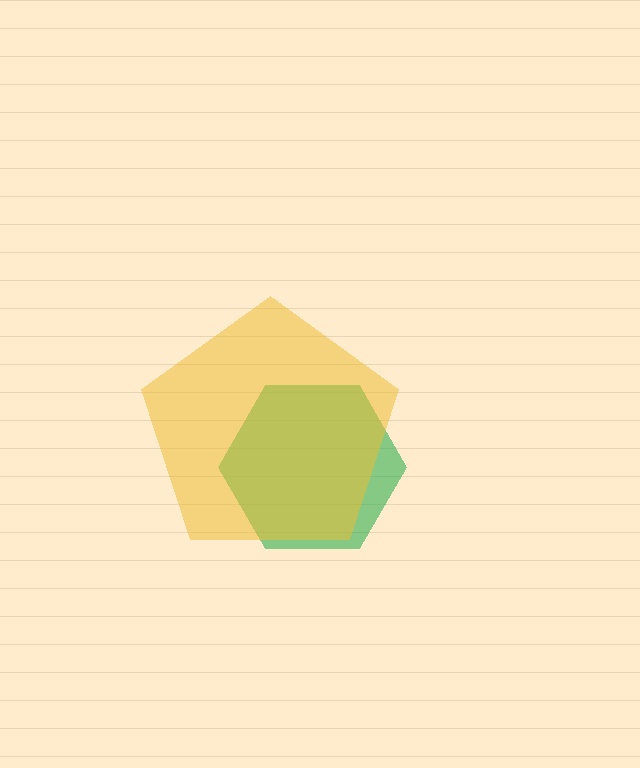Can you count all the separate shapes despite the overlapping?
Yes, there are 2 separate shapes.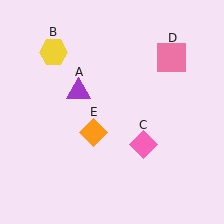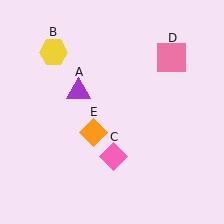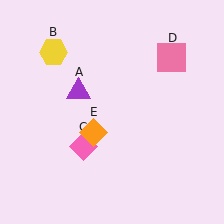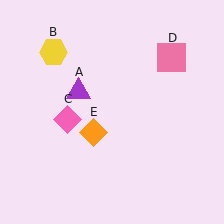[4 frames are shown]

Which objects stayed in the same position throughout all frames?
Purple triangle (object A) and yellow hexagon (object B) and pink square (object D) and orange diamond (object E) remained stationary.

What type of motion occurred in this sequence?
The pink diamond (object C) rotated clockwise around the center of the scene.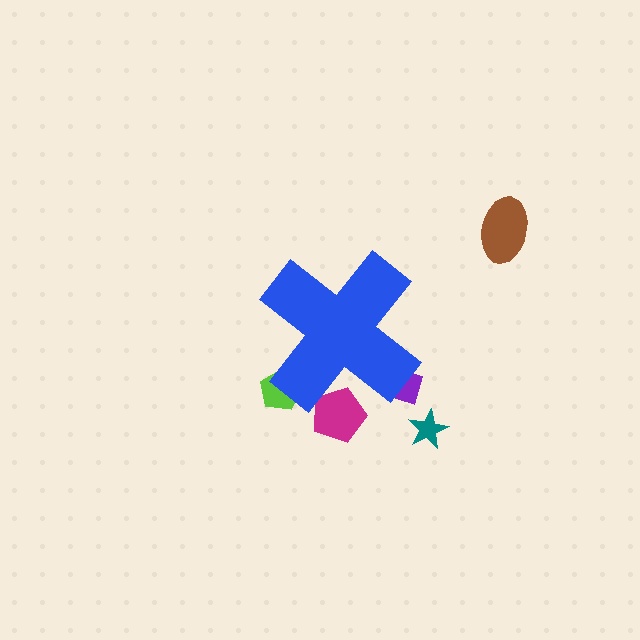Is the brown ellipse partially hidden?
No, the brown ellipse is fully visible.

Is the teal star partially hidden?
No, the teal star is fully visible.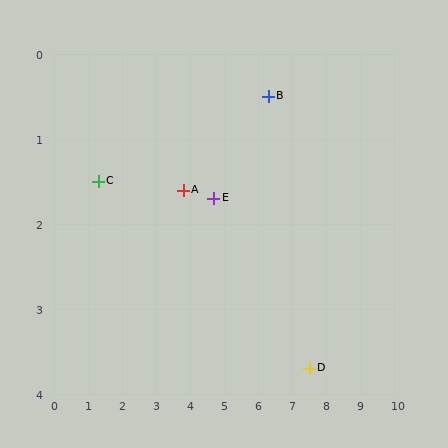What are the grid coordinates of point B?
Point B is at approximately (6.3, 0.5).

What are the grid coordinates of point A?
Point A is at approximately (3.8, 1.6).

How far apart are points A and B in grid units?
Points A and B are about 2.7 grid units apart.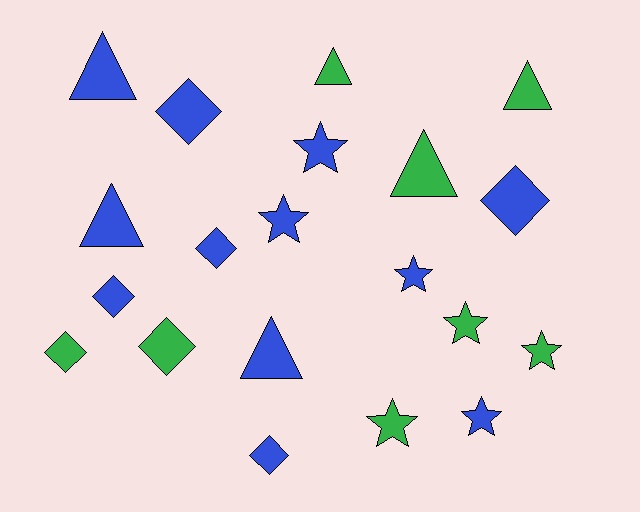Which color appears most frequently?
Blue, with 12 objects.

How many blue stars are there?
There are 4 blue stars.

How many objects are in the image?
There are 20 objects.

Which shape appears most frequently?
Star, with 7 objects.